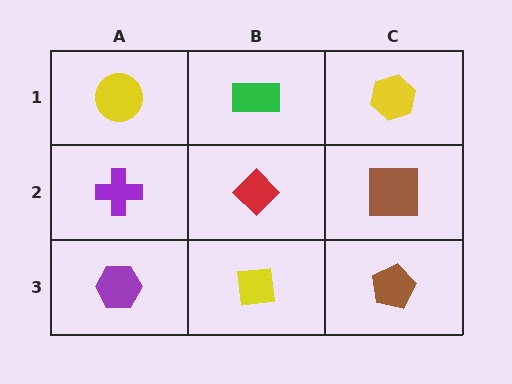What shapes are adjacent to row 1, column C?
A brown square (row 2, column C), a green rectangle (row 1, column B).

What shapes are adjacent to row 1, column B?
A red diamond (row 2, column B), a yellow circle (row 1, column A), a yellow hexagon (row 1, column C).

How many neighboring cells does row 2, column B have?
4.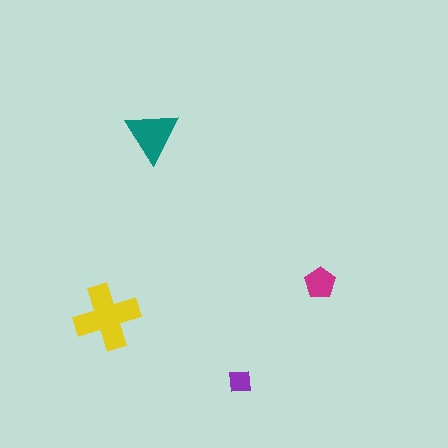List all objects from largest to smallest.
The yellow cross, the teal triangle, the magenta pentagon, the purple square.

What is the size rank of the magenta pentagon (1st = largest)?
3rd.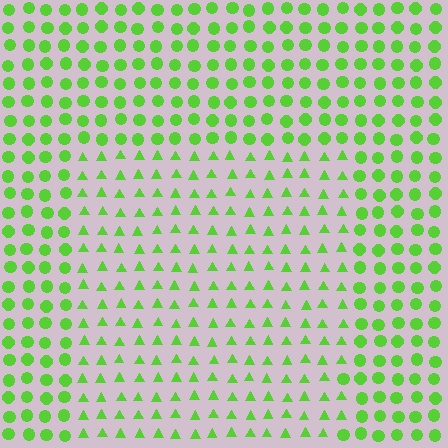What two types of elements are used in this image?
The image uses triangles inside the rectangle region and circles outside it.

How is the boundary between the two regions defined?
The boundary is defined by a change in element shape: triangles inside vs. circles outside. All elements share the same color and spacing.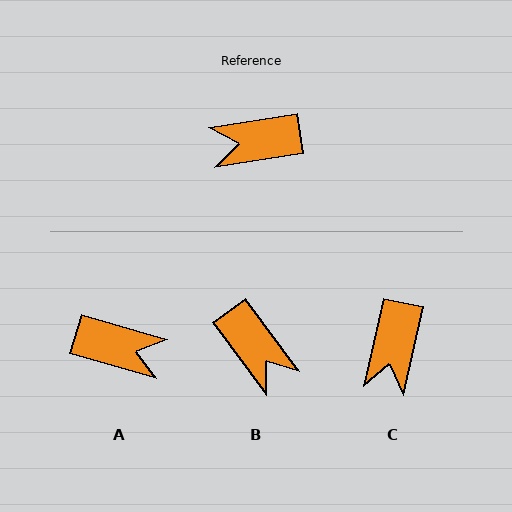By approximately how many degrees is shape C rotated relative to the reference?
Approximately 68 degrees counter-clockwise.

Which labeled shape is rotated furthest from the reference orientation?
A, about 154 degrees away.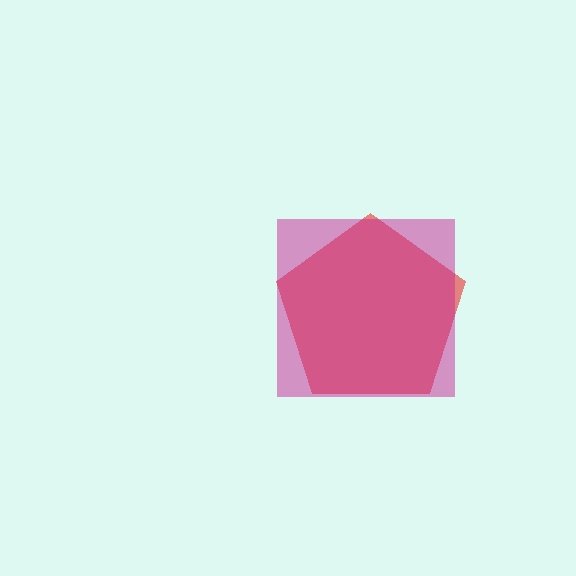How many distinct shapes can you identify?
There are 2 distinct shapes: a red pentagon, a magenta square.